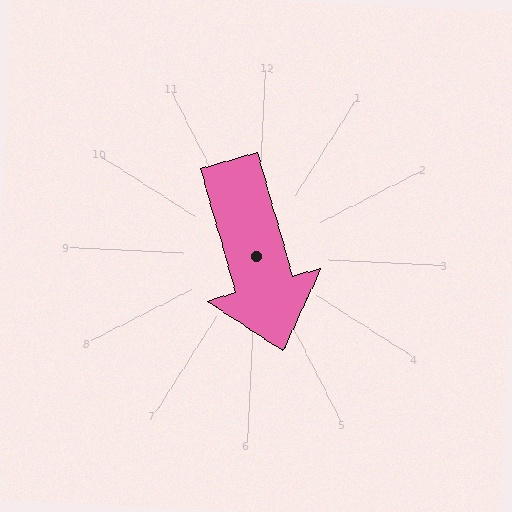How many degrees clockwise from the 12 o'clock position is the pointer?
Approximately 161 degrees.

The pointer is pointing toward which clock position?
Roughly 5 o'clock.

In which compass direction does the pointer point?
South.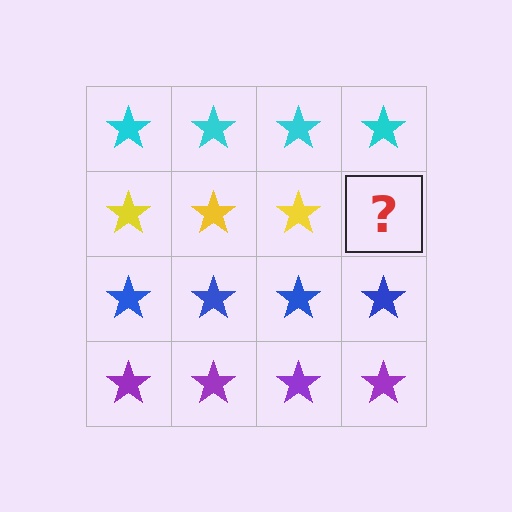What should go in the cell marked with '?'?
The missing cell should contain a yellow star.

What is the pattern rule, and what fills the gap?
The rule is that each row has a consistent color. The gap should be filled with a yellow star.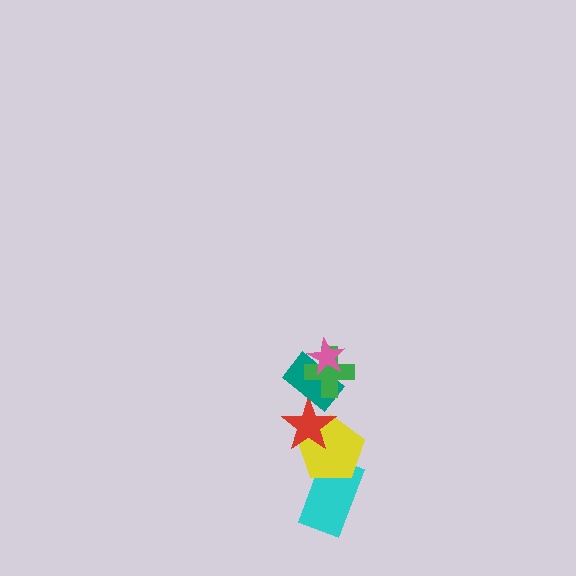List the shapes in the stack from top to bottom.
From top to bottom: the pink star, the green cross, the teal rectangle, the red star, the yellow pentagon, the cyan rectangle.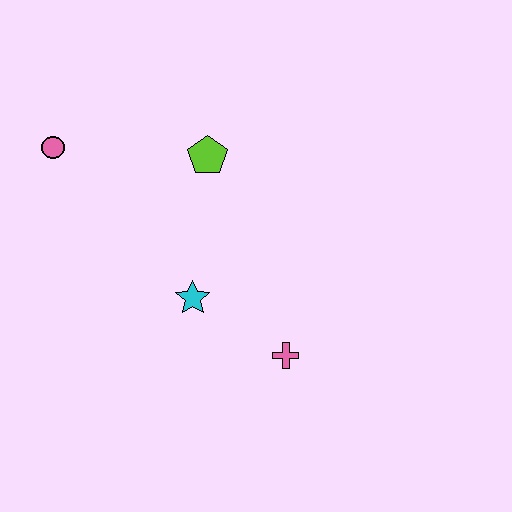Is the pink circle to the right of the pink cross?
No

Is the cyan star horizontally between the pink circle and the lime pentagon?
Yes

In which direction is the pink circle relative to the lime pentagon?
The pink circle is to the left of the lime pentagon.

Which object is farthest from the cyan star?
The pink circle is farthest from the cyan star.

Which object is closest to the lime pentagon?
The cyan star is closest to the lime pentagon.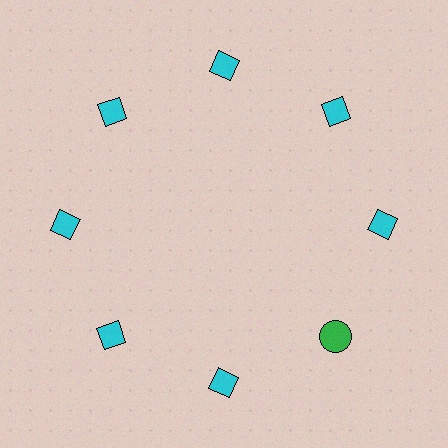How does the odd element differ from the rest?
It differs in both color (green instead of cyan) and shape (circle instead of diamond).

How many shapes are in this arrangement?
There are 8 shapes arranged in a ring pattern.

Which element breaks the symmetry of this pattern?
The green circle at roughly the 4 o'clock position breaks the symmetry. All other shapes are cyan diamonds.